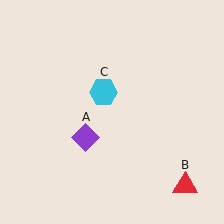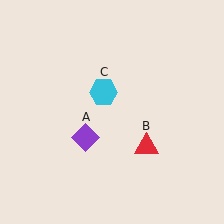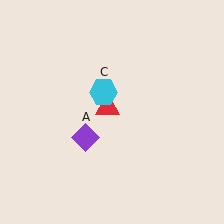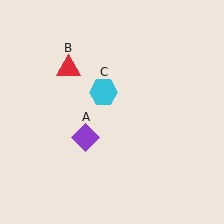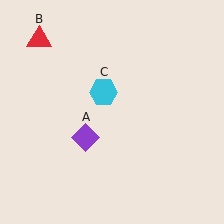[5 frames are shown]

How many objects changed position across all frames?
1 object changed position: red triangle (object B).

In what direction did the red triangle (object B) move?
The red triangle (object B) moved up and to the left.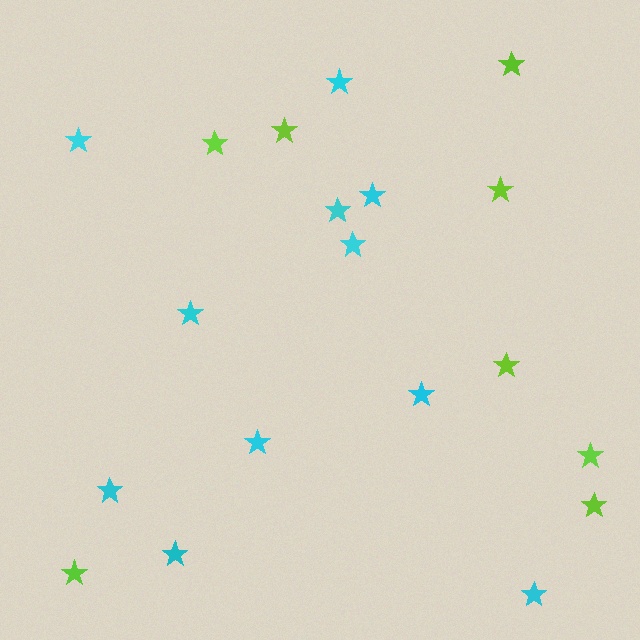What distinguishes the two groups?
There are 2 groups: one group of lime stars (8) and one group of cyan stars (11).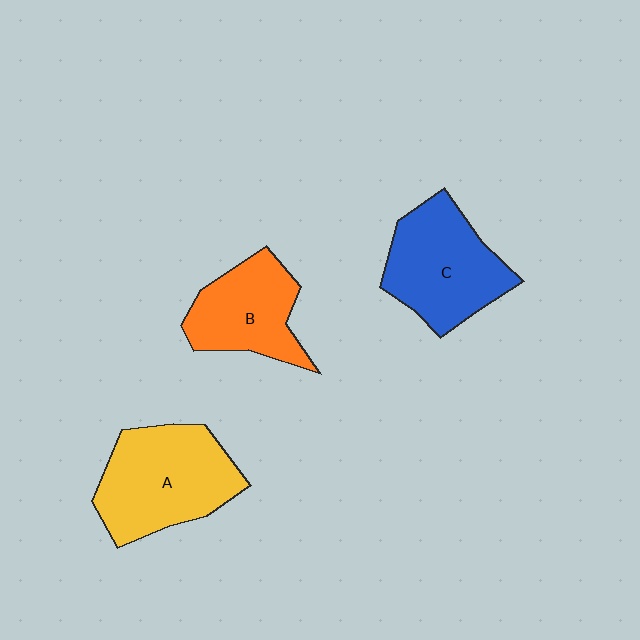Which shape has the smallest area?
Shape B (orange).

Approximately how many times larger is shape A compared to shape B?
Approximately 1.4 times.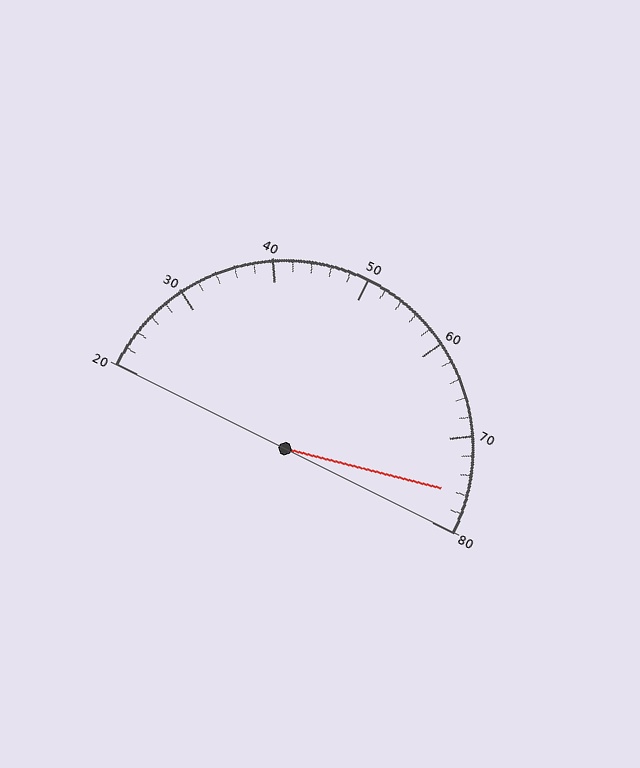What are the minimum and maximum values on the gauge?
The gauge ranges from 20 to 80.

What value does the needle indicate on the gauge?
The needle indicates approximately 76.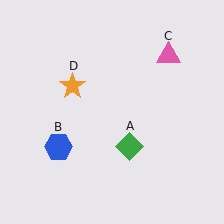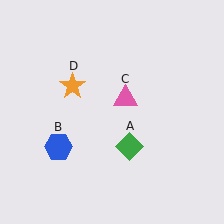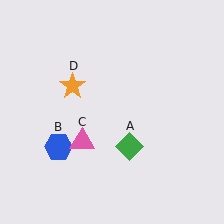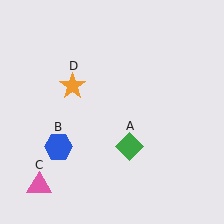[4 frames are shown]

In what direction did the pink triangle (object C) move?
The pink triangle (object C) moved down and to the left.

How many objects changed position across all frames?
1 object changed position: pink triangle (object C).